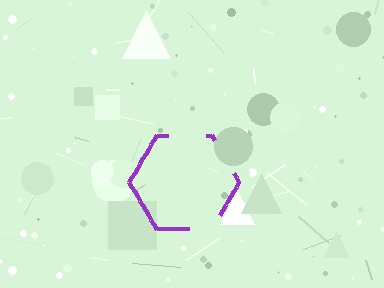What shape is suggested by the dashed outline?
The dashed outline suggests a hexagon.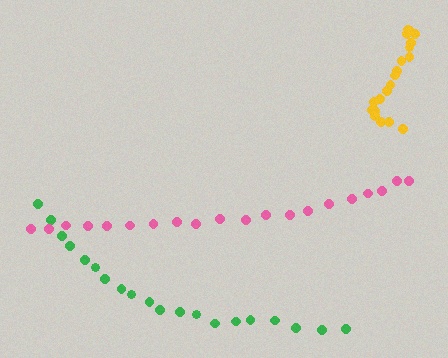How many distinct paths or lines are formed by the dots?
There are 3 distinct paths.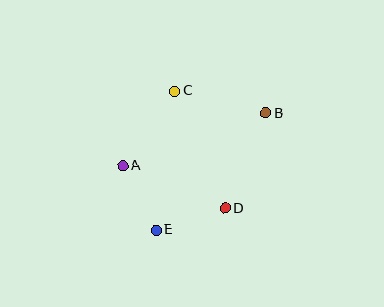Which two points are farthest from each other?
Points B and E are farthest from each other.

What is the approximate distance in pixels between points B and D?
The distance between B and D is approximately 103 pixels.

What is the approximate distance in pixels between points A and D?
The distance between A and D is approximately 111 pixels.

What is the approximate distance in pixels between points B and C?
The distance between B and C is approximately 93 pixels.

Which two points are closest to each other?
Points A and E are closest to each other.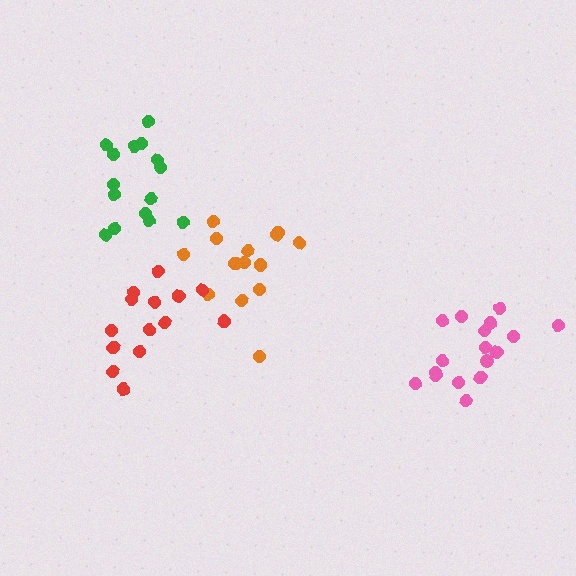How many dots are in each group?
Group 1: 15 dots, Group 2: 15 dots, Group 3: 17 dots, Group 4: 14 dots (61 total).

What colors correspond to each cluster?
The clusters are colored: orange, green, pink, red.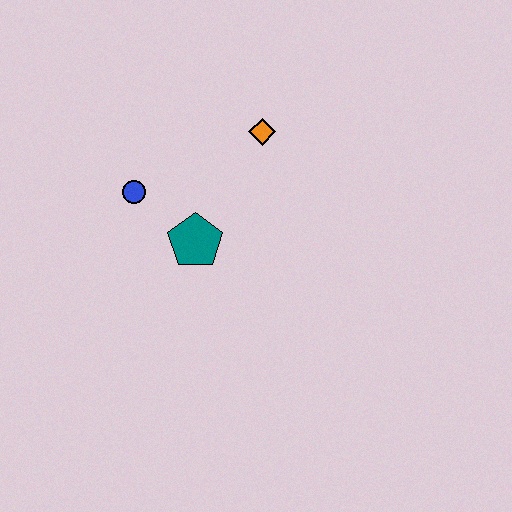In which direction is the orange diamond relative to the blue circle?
The orange diamond is to the right of the blue circle.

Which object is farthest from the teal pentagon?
The orange diamond is farthest from the teal pentagon.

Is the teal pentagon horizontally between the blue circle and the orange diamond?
Yes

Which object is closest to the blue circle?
The teal pentagon is closest to the blue circle.